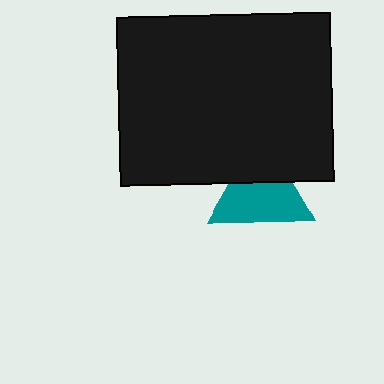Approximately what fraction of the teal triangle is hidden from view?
Roughly 35% of the teal triangle is hidden behind the black rectangle.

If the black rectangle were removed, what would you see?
You would see the complete teal triangle.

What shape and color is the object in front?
The object in front is a black rectangle.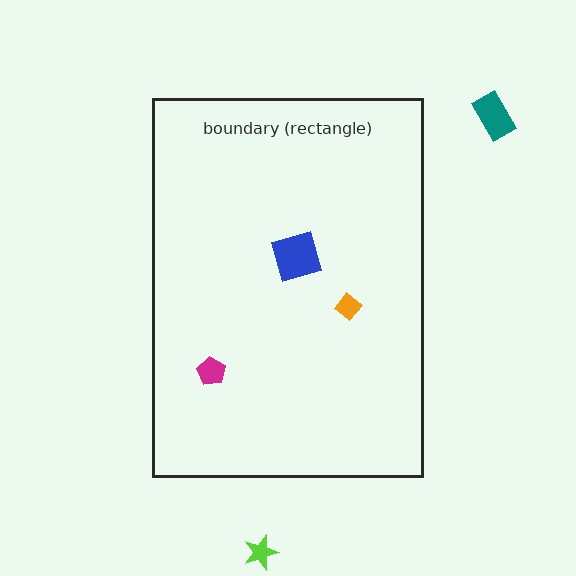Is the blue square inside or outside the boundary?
Inside.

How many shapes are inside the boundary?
3 inside, 2 outside.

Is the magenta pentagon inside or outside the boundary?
Inside.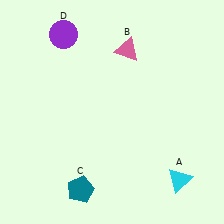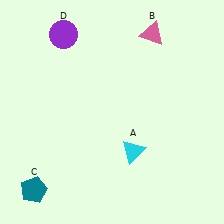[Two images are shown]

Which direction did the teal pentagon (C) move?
The teal pentagon (C) moved left.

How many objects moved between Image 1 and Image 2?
3 objects moved between the two images.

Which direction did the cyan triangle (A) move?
The cyan triangle (A) moved left.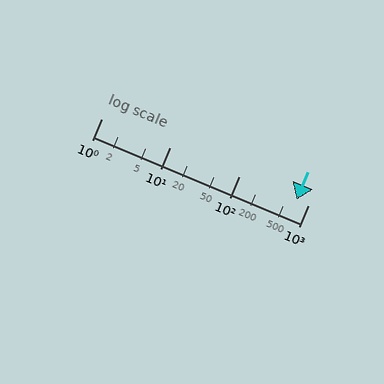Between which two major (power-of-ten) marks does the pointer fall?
The pointer is between 100 and 1000.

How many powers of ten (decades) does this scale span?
The scale spans 3 decades, from 1 to 1000.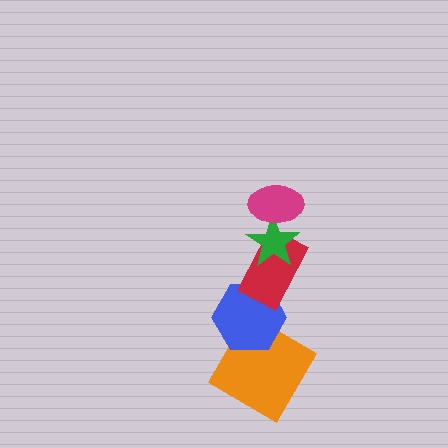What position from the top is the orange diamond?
The orange diamond is 5th from the top.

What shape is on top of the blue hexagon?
The red rectangle is on top of the blue hexagon.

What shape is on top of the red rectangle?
The green star is on top of the red rectangle.